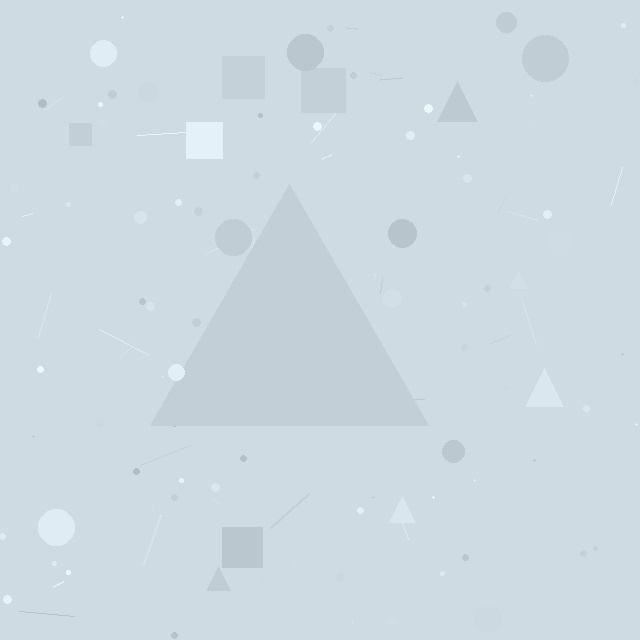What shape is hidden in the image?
A triangle is hidden in the image.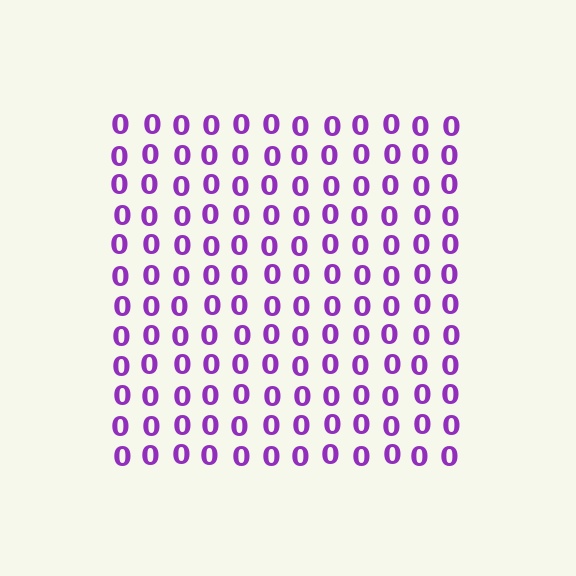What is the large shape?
The large shape is a square.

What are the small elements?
The small elements are digit 0's.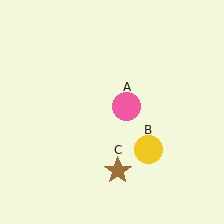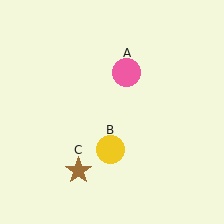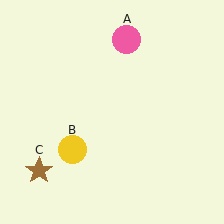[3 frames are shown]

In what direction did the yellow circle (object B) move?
The yellow circle (object B) moved left.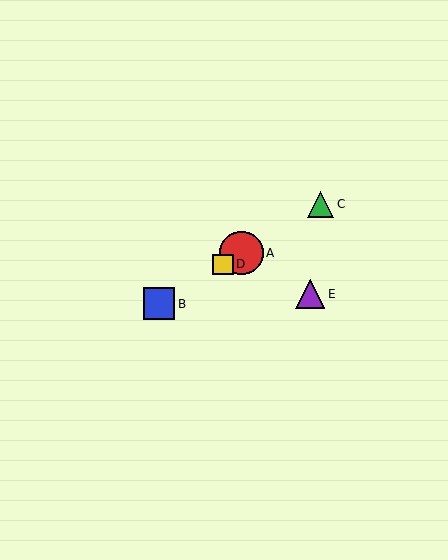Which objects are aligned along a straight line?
Objects A, B, C, D are aligned along a straight line.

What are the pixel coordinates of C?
Object C is at (320, 204).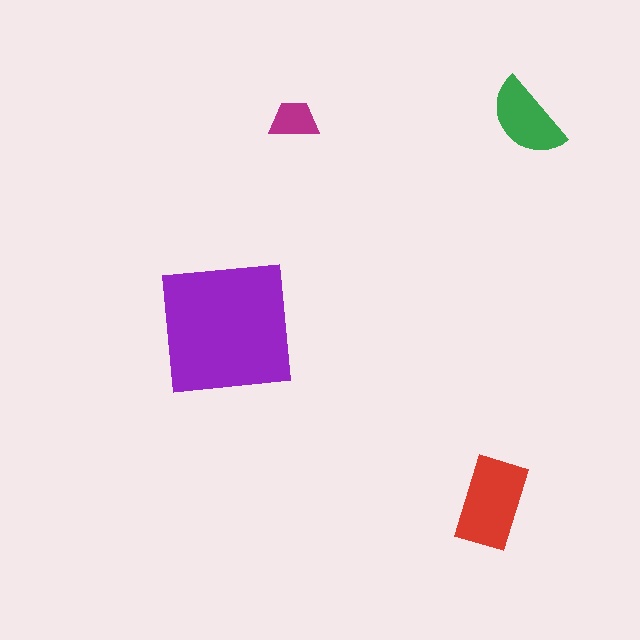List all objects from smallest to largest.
The magenta trapezoid, the green semicircle, the red rectangle, the purple square.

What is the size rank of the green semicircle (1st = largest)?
3rd.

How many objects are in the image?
There are 4 objects in the image.